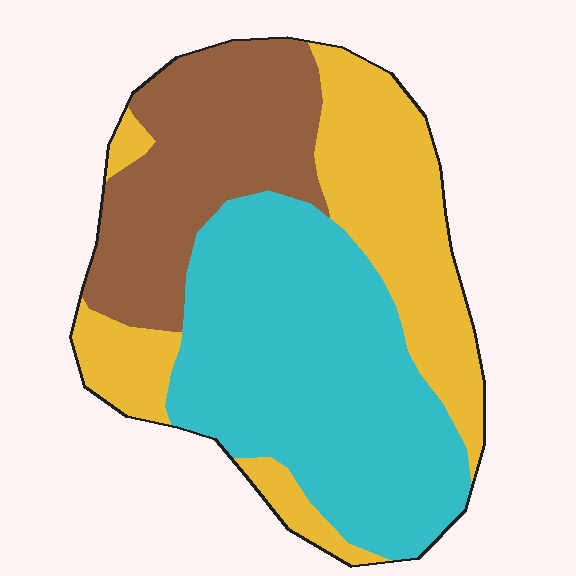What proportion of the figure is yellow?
Yellow covers 31% of the figure.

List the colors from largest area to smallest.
From largest to smallest: cyan, yellow, brown.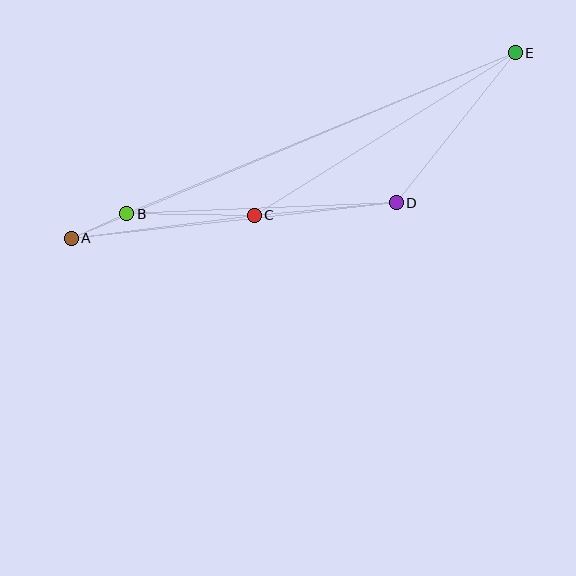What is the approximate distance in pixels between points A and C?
The distance between A and C is approximately 185 pixels.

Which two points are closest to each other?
Points A and B are closest to each other.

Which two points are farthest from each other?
Points A and E are farthest from each other.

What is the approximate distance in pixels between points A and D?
The distance between A and D is approximately 327 pixels.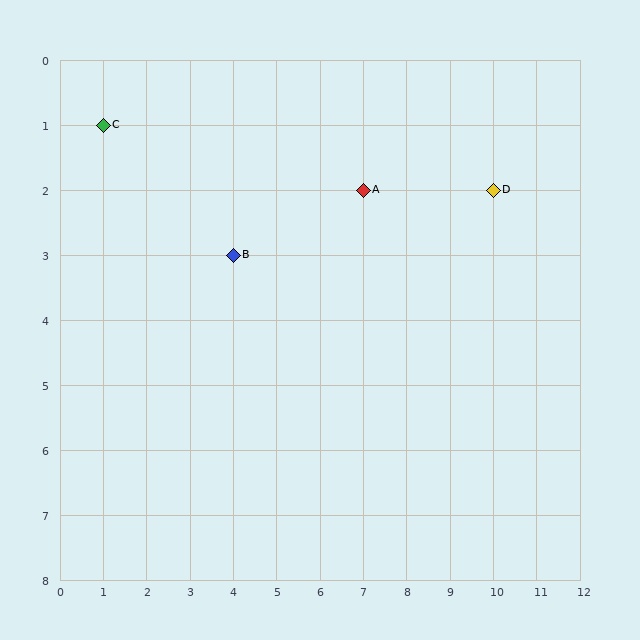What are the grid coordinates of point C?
Point C is at grid coordinates (1, 1).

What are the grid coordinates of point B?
Point B is at grid coordinates (4, 3).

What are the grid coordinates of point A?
Point A is at grid coordinates (7, 2).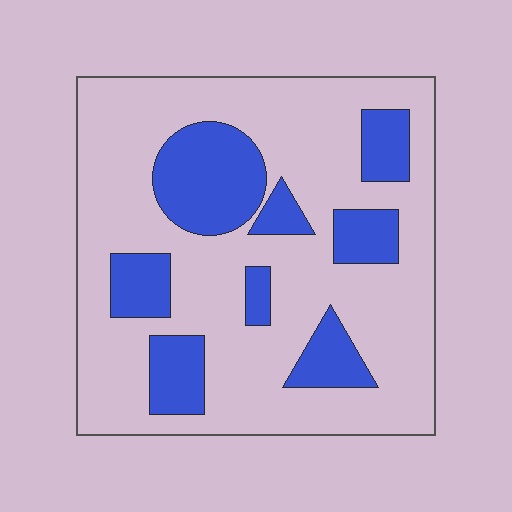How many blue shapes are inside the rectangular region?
8.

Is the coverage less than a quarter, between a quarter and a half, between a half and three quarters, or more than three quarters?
Between a quarter and a half.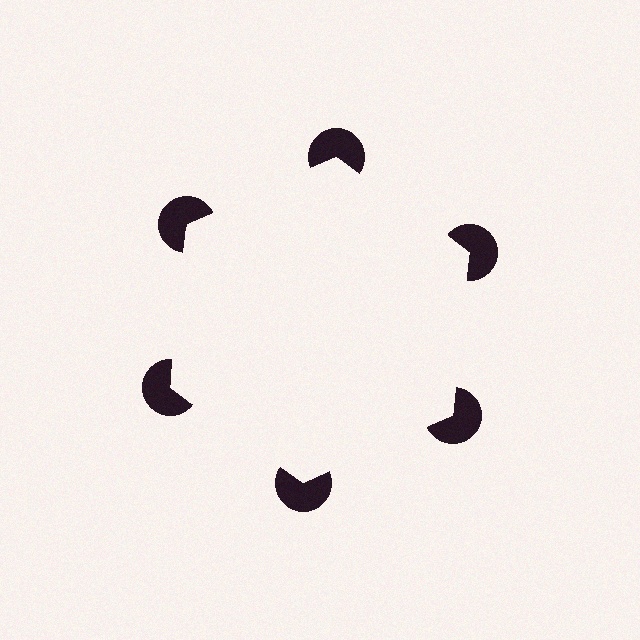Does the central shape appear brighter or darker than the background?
It typically appears slightly brighter than the background, even though no actual brightness change is drawn.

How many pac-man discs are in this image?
There are 6 — one at each vertex of the illusory hexagon.